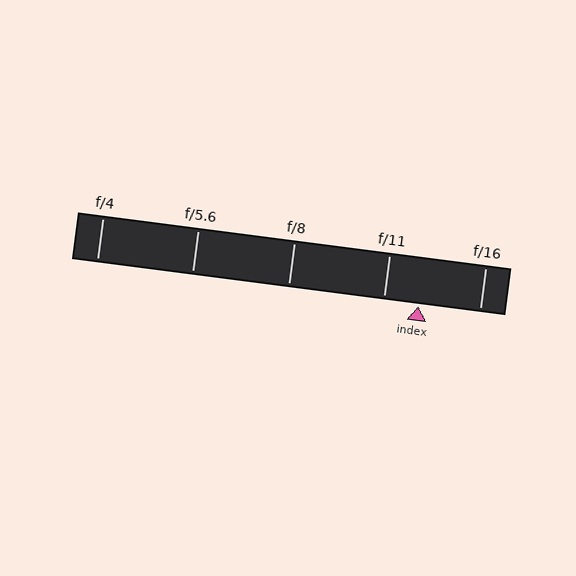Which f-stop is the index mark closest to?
The index mark is closest to f/11.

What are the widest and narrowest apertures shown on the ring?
The widest aperture shown is f/4 and the narrowest is f/16.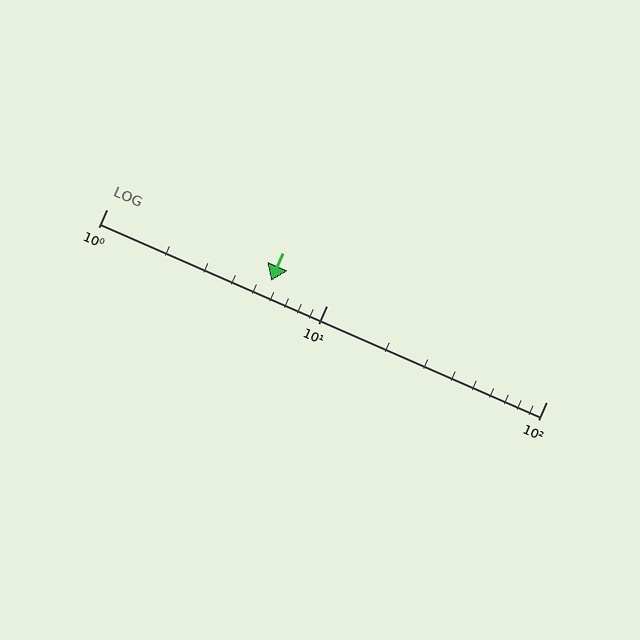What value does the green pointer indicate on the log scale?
The pointer indicates approximately 5.6.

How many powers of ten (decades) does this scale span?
The scale spans 2 decades, from 1 to 100.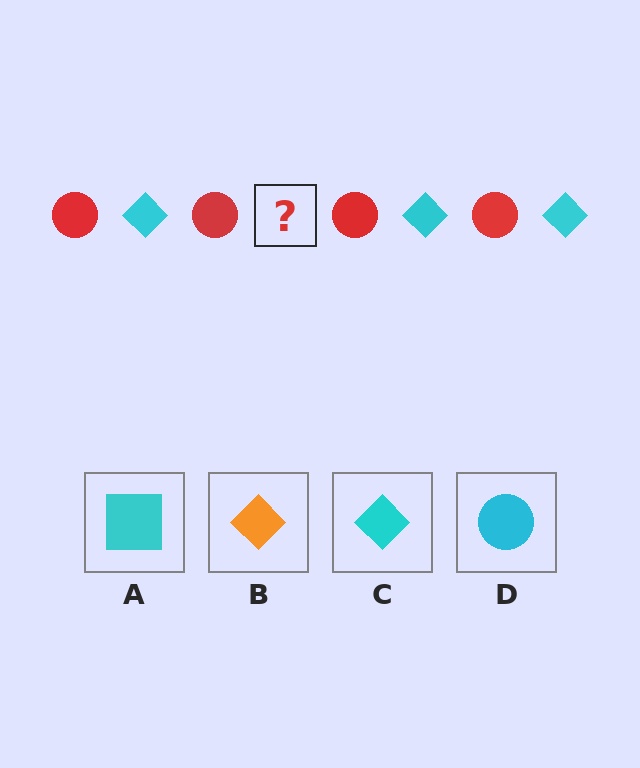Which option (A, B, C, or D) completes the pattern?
C.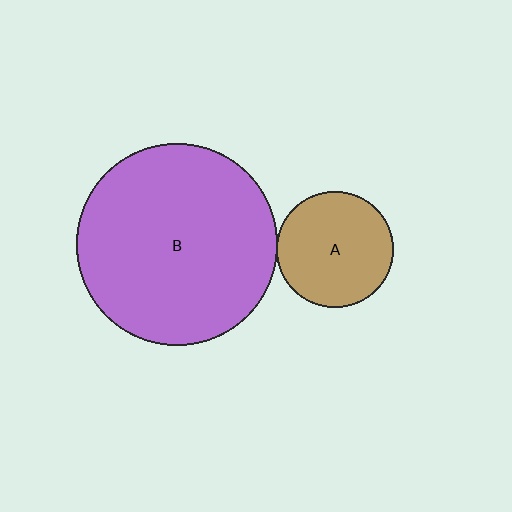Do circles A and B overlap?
Yes.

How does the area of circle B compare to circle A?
Approximately 3.0 times.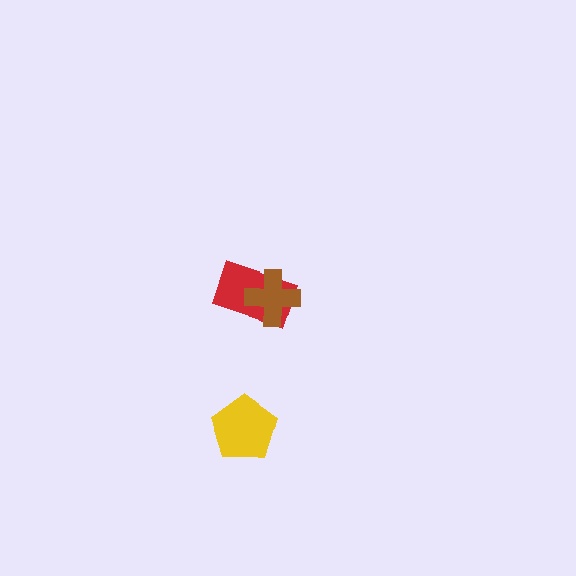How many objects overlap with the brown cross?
1 object overlaps with the brown cross.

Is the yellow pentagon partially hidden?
No, no other shape covers it.